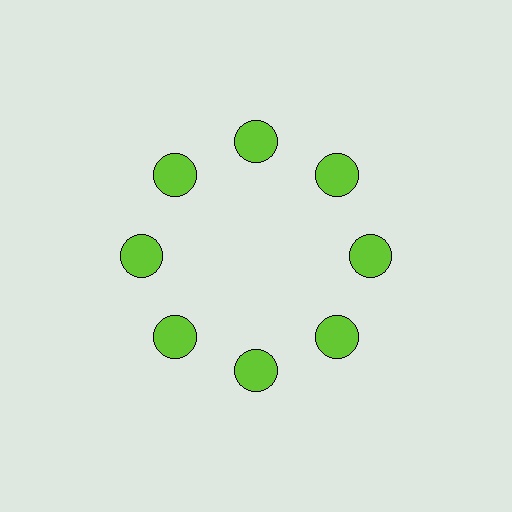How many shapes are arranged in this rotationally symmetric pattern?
There are 8 shapes, arranged in 8 groups of 1.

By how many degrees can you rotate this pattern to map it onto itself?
The pattern maps onto itself every 45 degrees of rotation.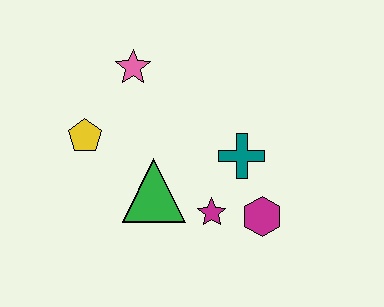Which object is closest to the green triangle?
The magenta star is closest to the green triangle.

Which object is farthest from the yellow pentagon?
The magenta hexagon is farthest from the yellow pentagon.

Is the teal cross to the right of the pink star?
Yes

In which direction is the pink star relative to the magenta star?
The pink star is above the magenta star.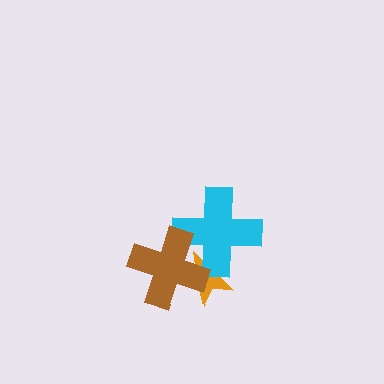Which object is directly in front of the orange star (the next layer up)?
The cyan cross is directly in front of the orange star.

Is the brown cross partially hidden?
No, no other shape covers it.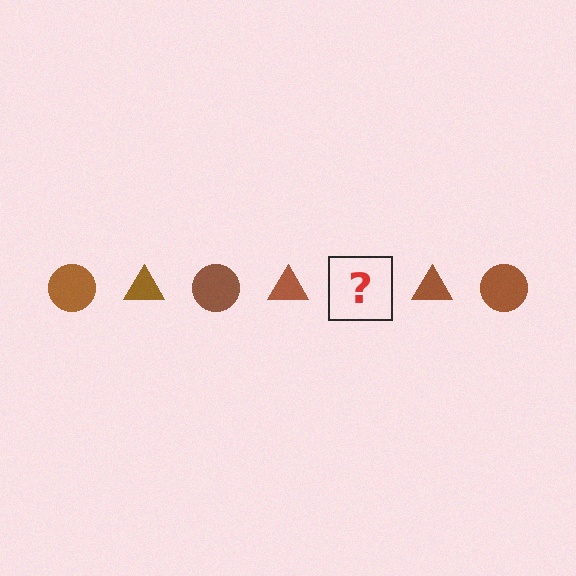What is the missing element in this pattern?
The missing element is a brown circle.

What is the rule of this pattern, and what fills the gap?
The rule is that the pattern cycles through circle, triangle shapes in brown. The gap should be filled with a brown circle.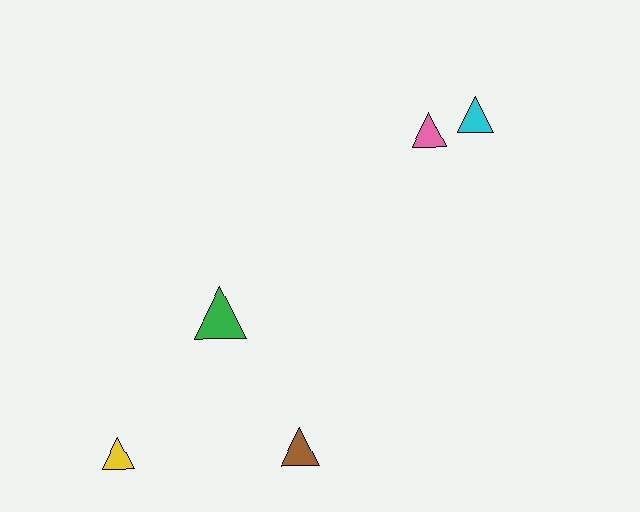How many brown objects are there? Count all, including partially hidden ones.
There is 1 brown object.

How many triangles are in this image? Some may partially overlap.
There are 5 triangles.